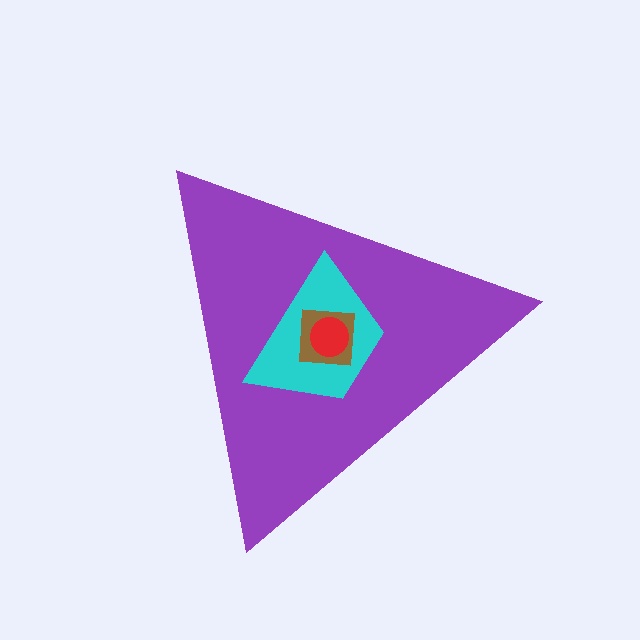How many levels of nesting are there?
4.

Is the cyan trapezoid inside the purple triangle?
Yes.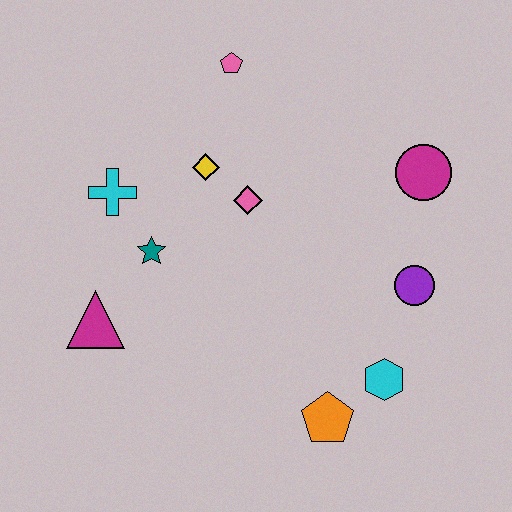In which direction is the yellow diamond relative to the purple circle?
The yellow diamond is to the left of the purple circle.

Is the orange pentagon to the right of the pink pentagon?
Yes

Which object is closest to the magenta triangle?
The teal star is closest to the magenta triangle.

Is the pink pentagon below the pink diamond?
No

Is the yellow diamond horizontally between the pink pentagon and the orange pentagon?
No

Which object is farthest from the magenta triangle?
The magenta circle is farthest from the magenta triangle.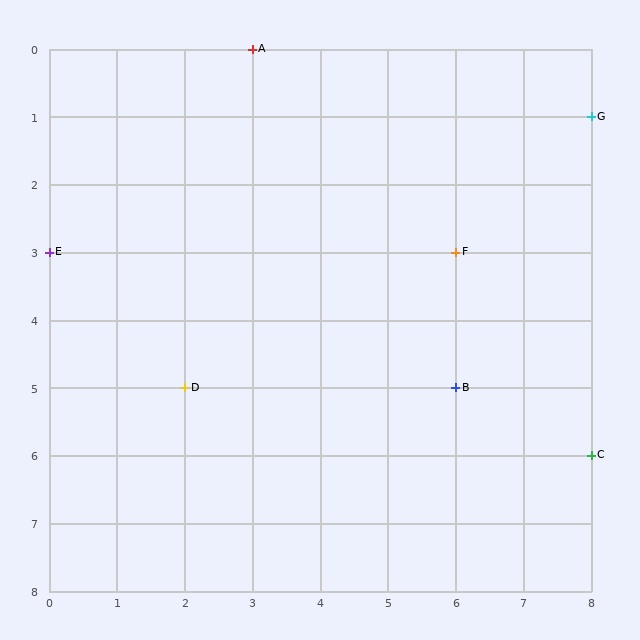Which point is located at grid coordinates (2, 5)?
Point D is at (2, 5).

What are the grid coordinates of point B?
Point B is at grid coordinates (6, 5).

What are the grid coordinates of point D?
Point D is at grid coordinates (2, 5).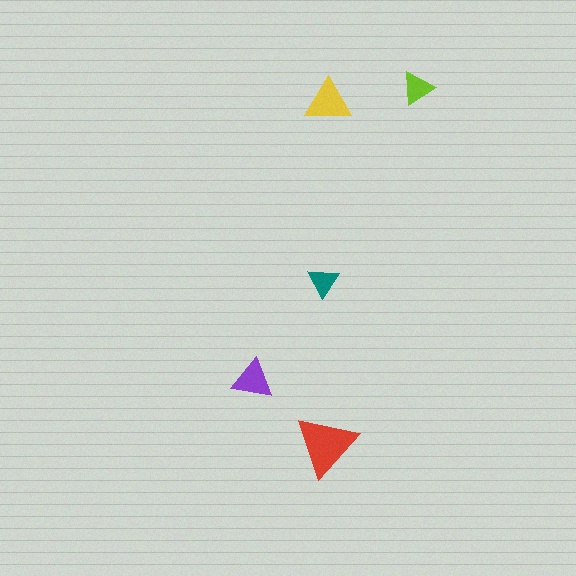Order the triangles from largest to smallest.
the red one, the yellow one, the purple one, the lime one, the teal one.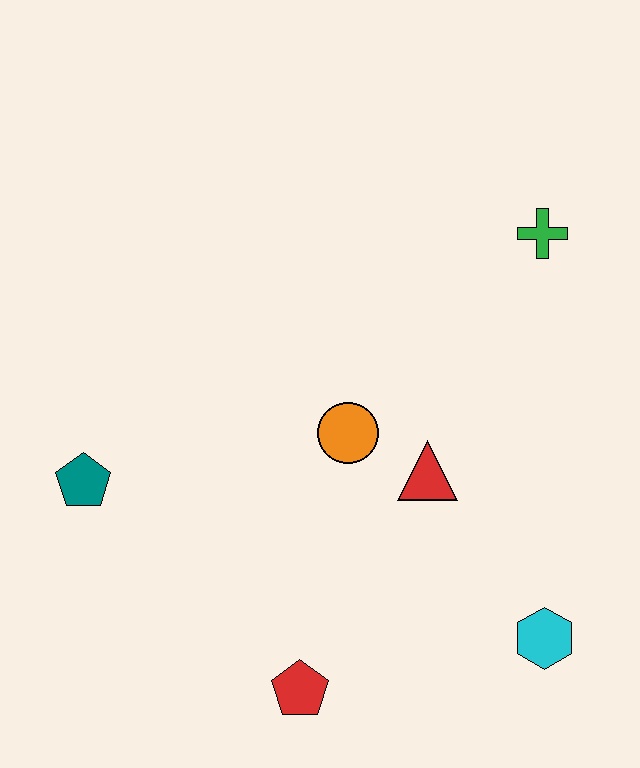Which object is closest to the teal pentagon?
The orange circle is closest to the teal pentagon.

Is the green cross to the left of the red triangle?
No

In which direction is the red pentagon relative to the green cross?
The red pentagon is below the green cross.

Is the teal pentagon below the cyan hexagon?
No